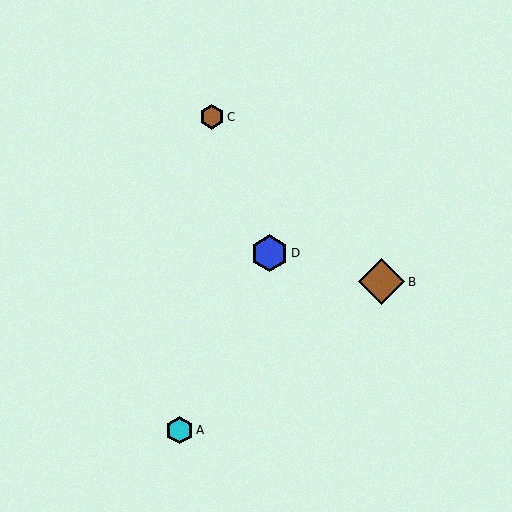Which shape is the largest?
The brown diamond (labeled B) is the largest.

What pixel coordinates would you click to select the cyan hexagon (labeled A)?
Click at (180, 430) to select the cyan hexagon A.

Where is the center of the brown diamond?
The center of the brown diamond is at (382, 282).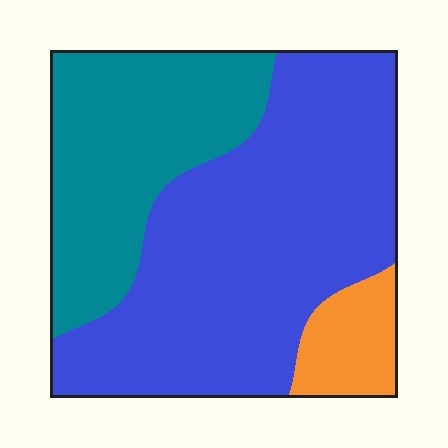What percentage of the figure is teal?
Teal covers 32% of the figure.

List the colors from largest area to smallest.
From largest to smallest: blue, teal, orange.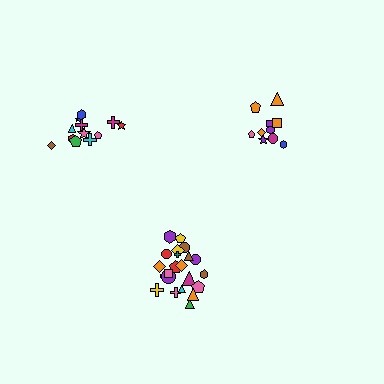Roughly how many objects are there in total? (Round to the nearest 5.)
Roughly 45 objects in total.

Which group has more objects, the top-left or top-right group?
The top-left group.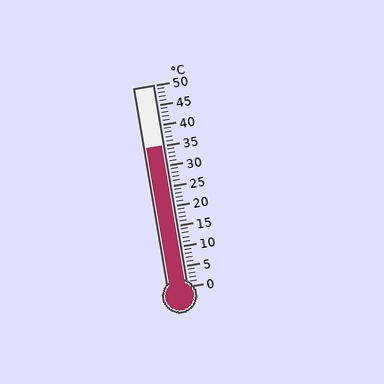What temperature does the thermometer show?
The thermometer shows approximately 35°C.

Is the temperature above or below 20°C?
The temperature is above 20°C.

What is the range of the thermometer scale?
The thermometer scale ranges from 0°C to 50°C.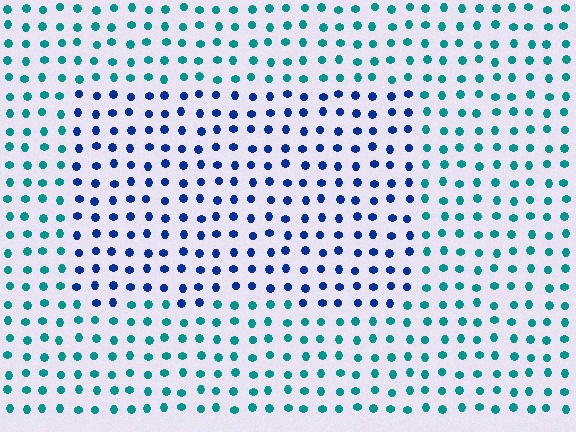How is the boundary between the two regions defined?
The boundary is defined purely by a slight shift in hue (about 45 degrees). Spacing, size, and orientation are identical on both sides.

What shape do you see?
I see a rectangle.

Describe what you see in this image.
The image is filled with small teal elements in a uniform arrangement. A rectangle-shaped region is visible where the elements are tinted to a slightly different hue, forming a subtle color boundary.